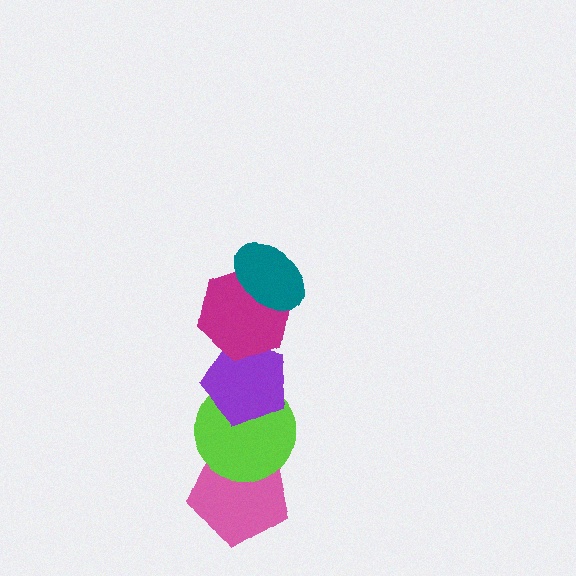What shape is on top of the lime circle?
The purple pentagon is on top of the lime circle.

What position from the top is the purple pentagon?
The purple pentagon is 3rd from the top.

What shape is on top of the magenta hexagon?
The teal ellipse is on top of the magenta hexagon.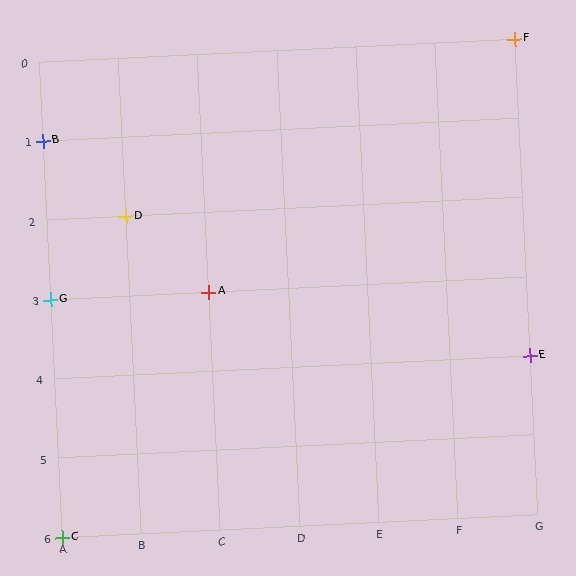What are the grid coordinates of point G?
Point G is at grid coordinates (A, 3).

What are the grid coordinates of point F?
Point F is at grid coordinates (G, 0).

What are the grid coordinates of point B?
Point B is at grid coordinates (A, 1).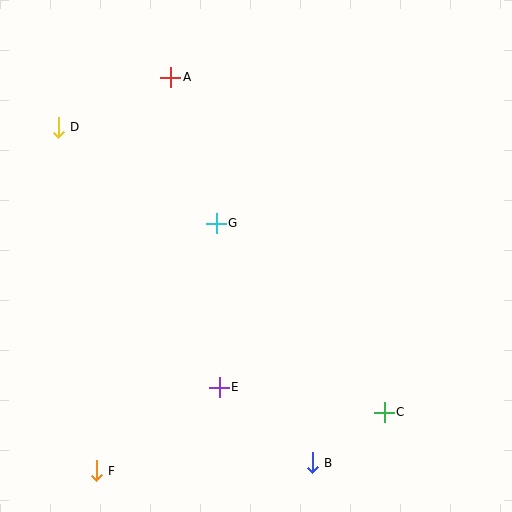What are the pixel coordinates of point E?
Point E is at (219, 387).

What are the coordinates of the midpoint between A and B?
The midpoint between A and B is at (242, 270).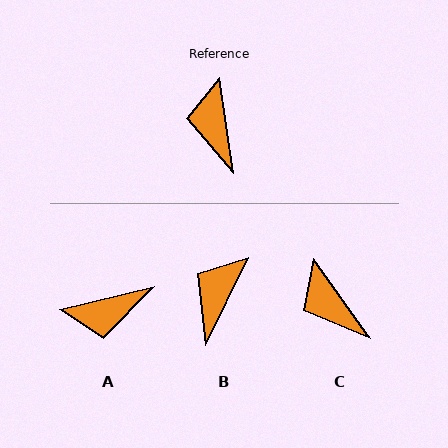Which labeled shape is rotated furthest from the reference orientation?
A, about 95 degrees away.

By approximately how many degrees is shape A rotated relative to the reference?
Approximately 95 degrees counter-clockwise.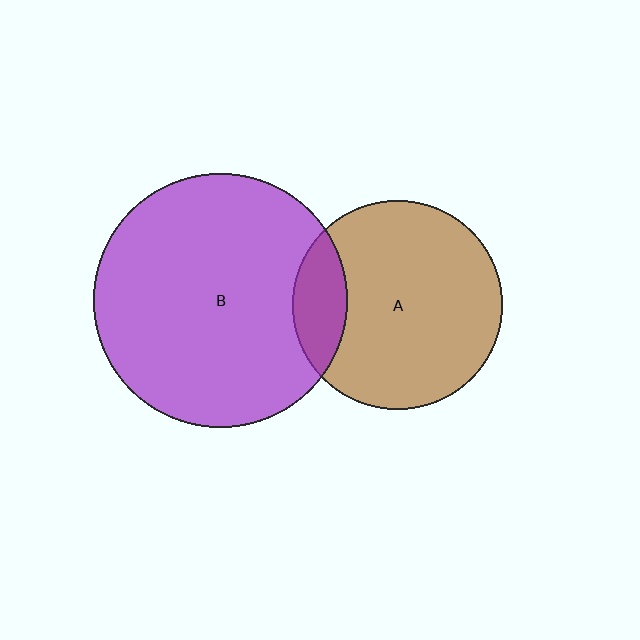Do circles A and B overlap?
Yes.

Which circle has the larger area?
Circle B (purple).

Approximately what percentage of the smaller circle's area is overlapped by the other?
Approximately 15%.